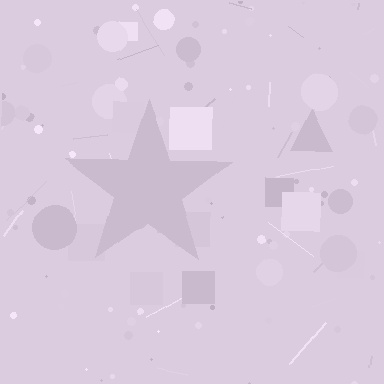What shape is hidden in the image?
A star is hidden in the image.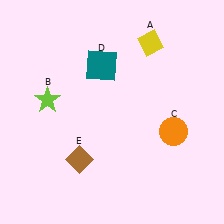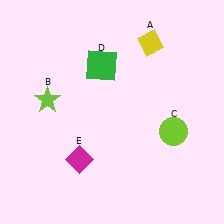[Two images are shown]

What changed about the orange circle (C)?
In Image 1, C is orange. In Image 2, it changed to lime.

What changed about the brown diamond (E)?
In Image 1, E is brown. In Image 2, it changed to magenta.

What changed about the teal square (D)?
In Image 1, D is teal. In Image 2, it changed to green.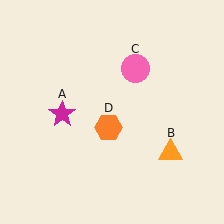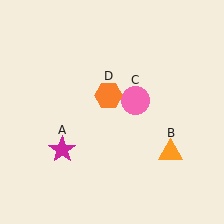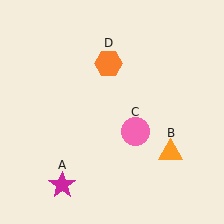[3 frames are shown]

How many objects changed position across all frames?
3 objects changed position: magenta star (object A), pink circle (object C), orange hexagon (object D).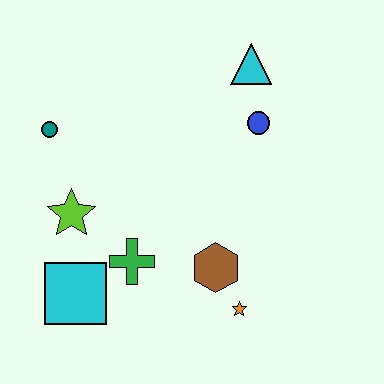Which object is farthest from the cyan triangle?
The cyan square is farthest from the cyan triangle.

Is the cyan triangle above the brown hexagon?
Yes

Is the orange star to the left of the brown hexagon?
No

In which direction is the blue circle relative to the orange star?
The blue circle is above the orange star.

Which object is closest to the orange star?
The brown hexagon is closest to the orange star.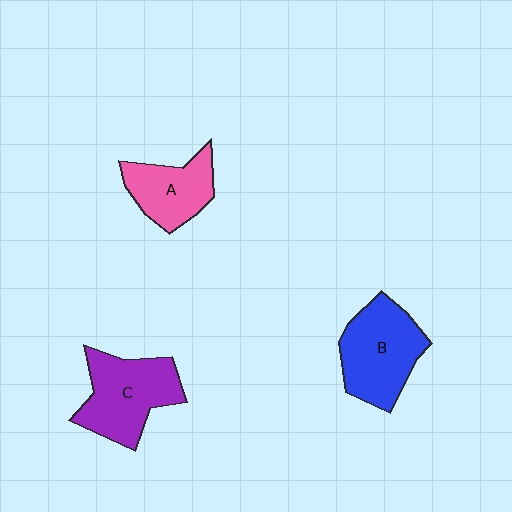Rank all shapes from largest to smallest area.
From largest to smallest: B (blue), C (purple), A (pink).